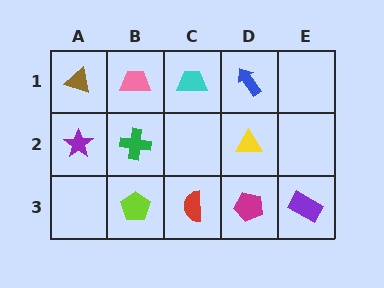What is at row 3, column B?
A lime pentagon.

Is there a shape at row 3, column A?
No, that cell is empty.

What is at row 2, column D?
A yellow triangle.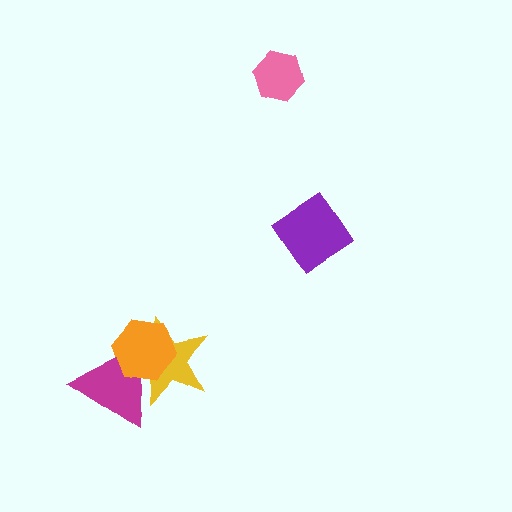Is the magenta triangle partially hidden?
Yes, it is partially covered by another shape.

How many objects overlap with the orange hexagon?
2 objects overlap with the orange hexagon.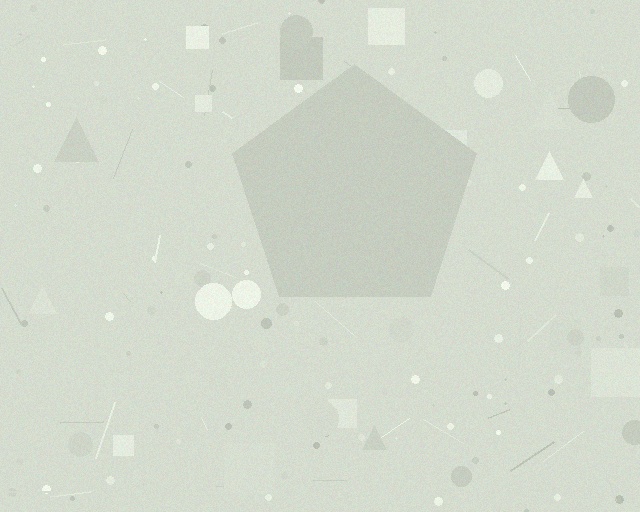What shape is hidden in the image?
A pentagon is hidden in the image.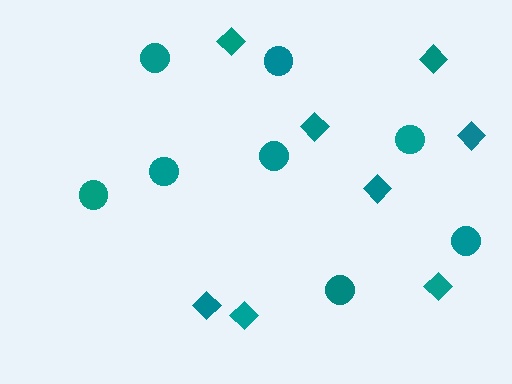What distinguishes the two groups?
There are 2 groups: one group of circles (8) and one group of diamonds (8).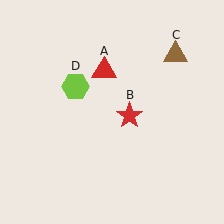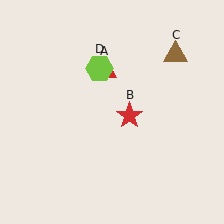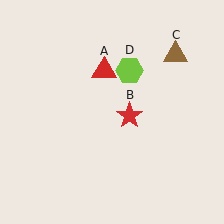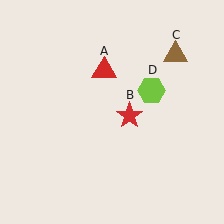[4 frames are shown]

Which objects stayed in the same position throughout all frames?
Red triangle (object A) and red star (object B) and brown triangle (object C) remained stationary.